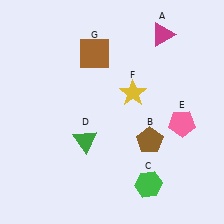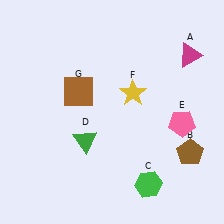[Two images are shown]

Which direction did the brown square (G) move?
The brown square (G) moved down.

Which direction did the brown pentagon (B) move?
The brown pentagon (B) moved right.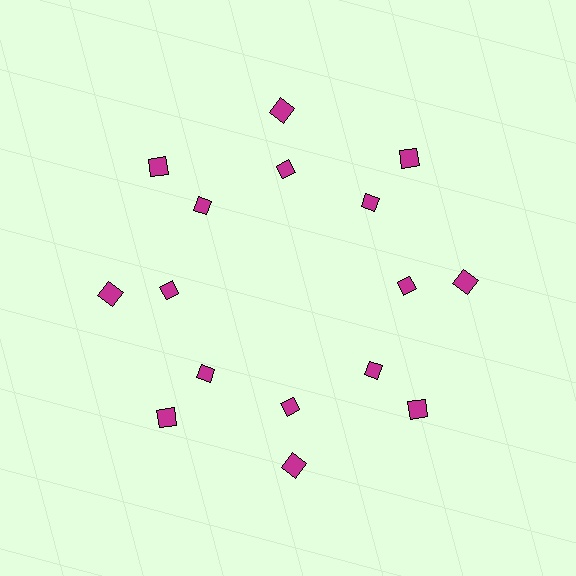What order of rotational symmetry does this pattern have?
This pattern has 8-fold rotational symmetry.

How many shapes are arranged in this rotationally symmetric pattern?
There are 16 shapes, arranged in 8 groups of 2.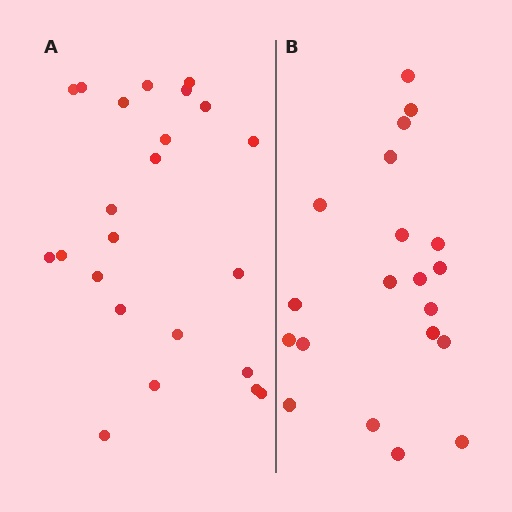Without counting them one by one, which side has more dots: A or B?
Region A (the left region) has more dots.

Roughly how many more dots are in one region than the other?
Region A has just a few more — roughly 2 or 3 more dots than region B.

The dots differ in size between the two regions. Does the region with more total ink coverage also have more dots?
No. Region B has more total ink coverage because its dots are larger, but region A actually contains more individual dots. Total area can be misleading — the number of items is what matters here.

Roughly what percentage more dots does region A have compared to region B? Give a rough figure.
About 15% more.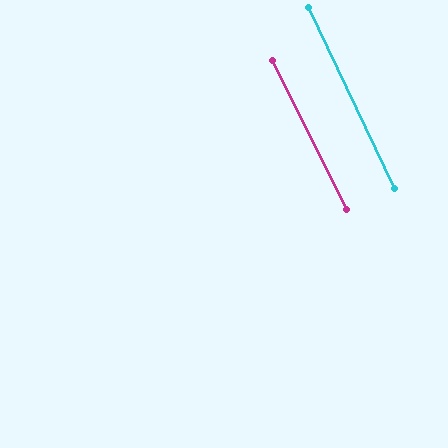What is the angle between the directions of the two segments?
Approximately 1 degree.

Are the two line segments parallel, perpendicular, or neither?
Parallel — their directions differ by only 1.0°.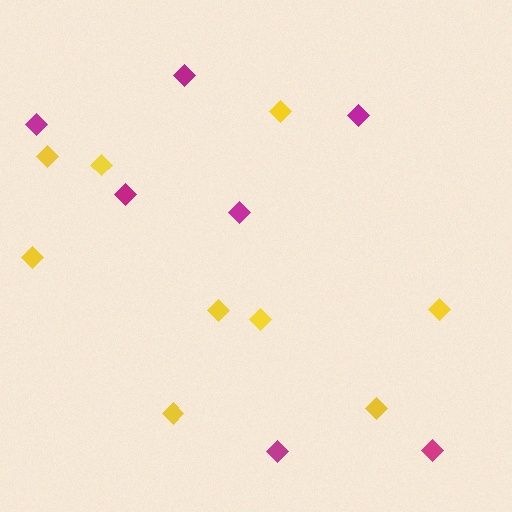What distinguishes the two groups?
There are 2 groups: one group of yellow diamonds (9) and one group of magenta diamonds (7).